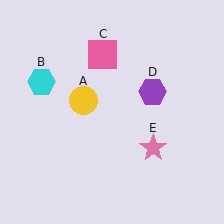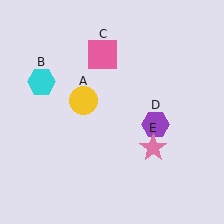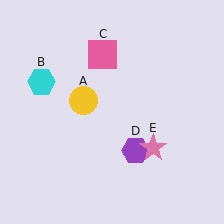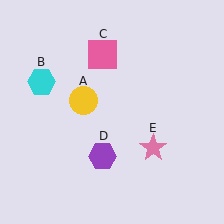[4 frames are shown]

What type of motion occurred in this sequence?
The purple hexagon (object D) rotated clockwise around the center of the scene.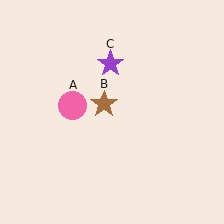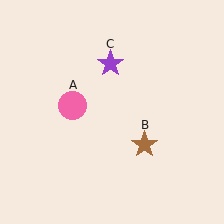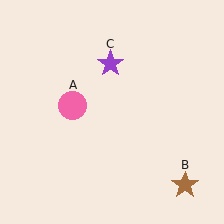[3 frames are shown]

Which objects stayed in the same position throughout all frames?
Pink circle (object A) and purple star (object C) remained stationary.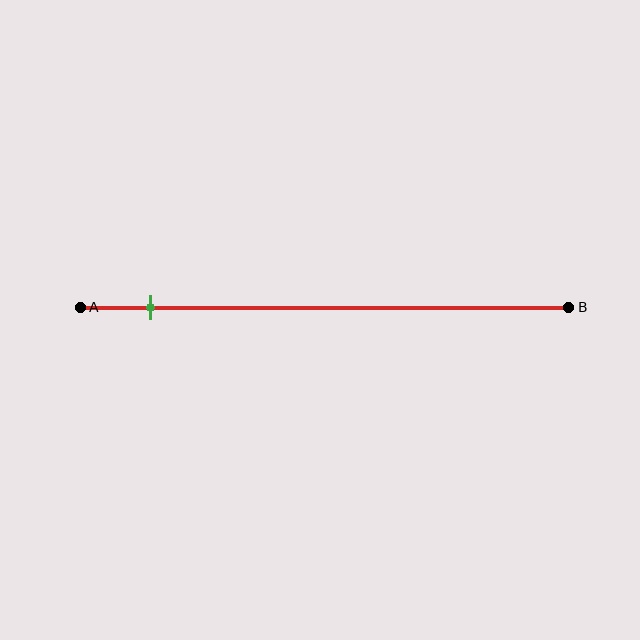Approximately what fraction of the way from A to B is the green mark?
The green mark is approximately 15% of the way from A to B.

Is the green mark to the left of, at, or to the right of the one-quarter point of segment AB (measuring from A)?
The green mark is to the left of the one-quarter point of segment AB.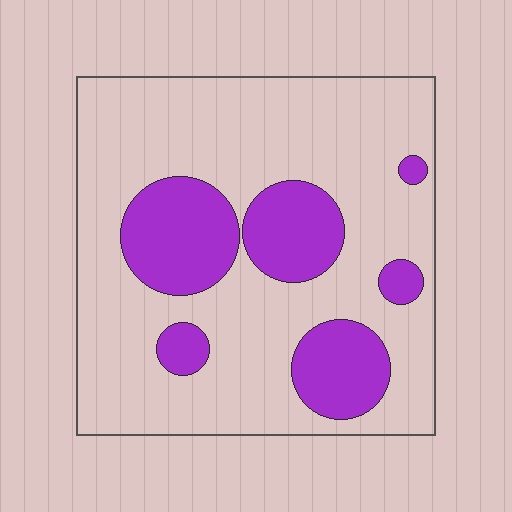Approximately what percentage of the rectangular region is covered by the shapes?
Approximately 25%.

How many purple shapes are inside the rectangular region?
6.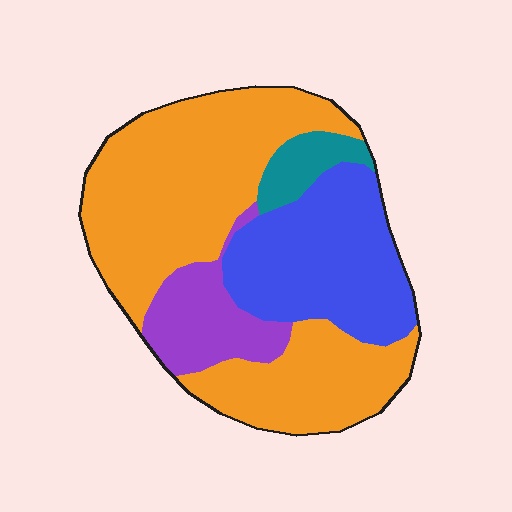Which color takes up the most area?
Orange, at roughly 55%.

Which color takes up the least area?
Teal, at roughly 5%.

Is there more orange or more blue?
Orange.